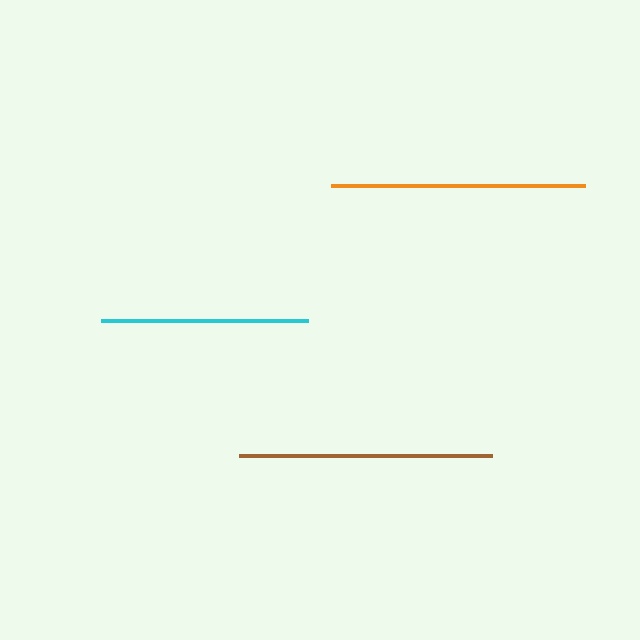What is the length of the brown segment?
The brown segment is approximately 253 pixels long.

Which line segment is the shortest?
The cyan line is the shortest at approximately 207 pixels.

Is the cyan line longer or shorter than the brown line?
The brown line is longer than the cyan line.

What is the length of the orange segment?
The orange segment is approximately 254 pixels long.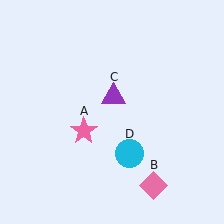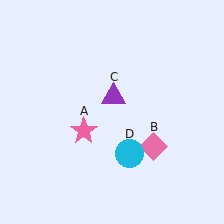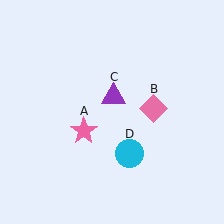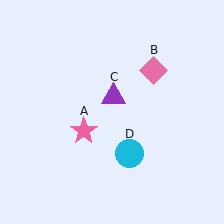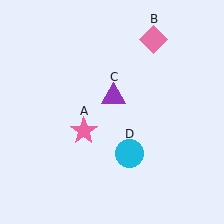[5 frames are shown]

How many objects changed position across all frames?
1 object changed position: pink diamond (object B).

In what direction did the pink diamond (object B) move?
The pink diamond (object B) moved up.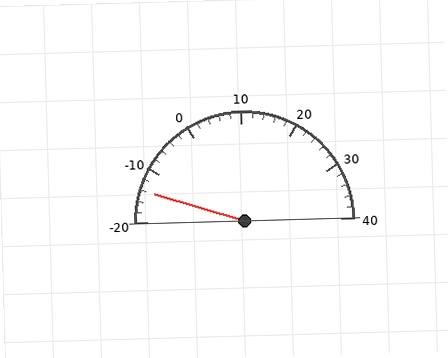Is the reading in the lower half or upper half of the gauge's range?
The reading is in the lower half of the range (-20 to 40).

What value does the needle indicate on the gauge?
The needle indicates approximately -14.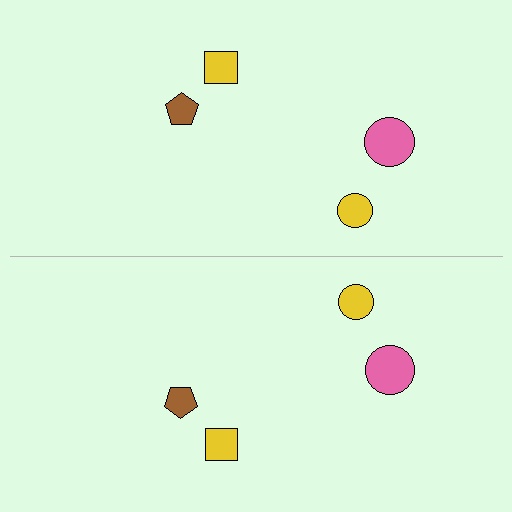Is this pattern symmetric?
Yes, this pattern has bilateral (reflection) symmetry.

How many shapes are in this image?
There are 8 shapes in this image.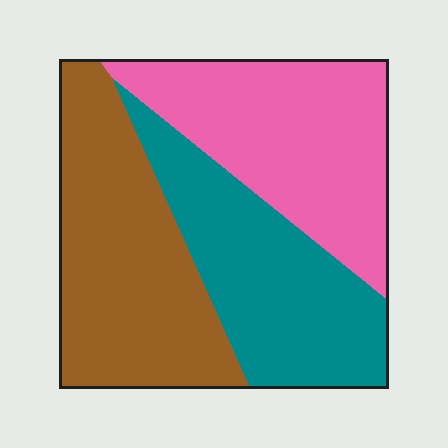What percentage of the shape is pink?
Pink covers roughly 35% of the shape.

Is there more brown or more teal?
Brown.